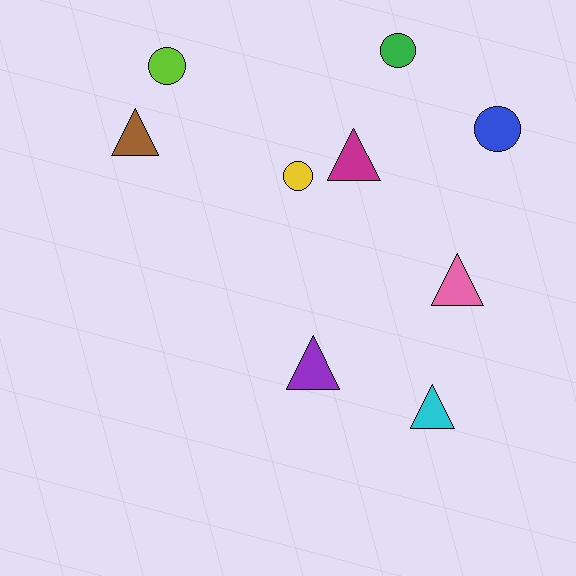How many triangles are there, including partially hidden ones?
There are 5 triangles.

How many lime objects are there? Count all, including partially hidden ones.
There is 1 lime object.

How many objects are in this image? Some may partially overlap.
There are 9 objects.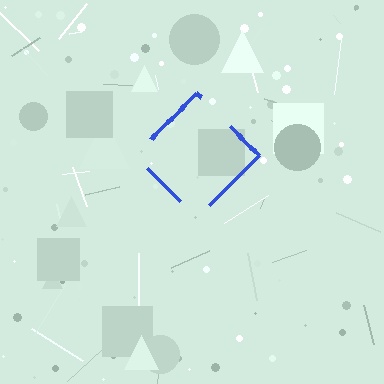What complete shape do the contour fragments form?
The contour fragments form a diamond.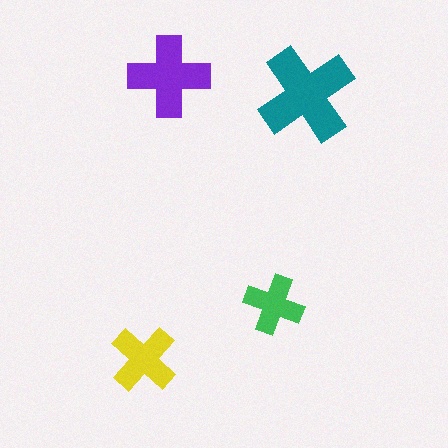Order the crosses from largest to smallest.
the teal one, the purple one, the yellow one, the green one.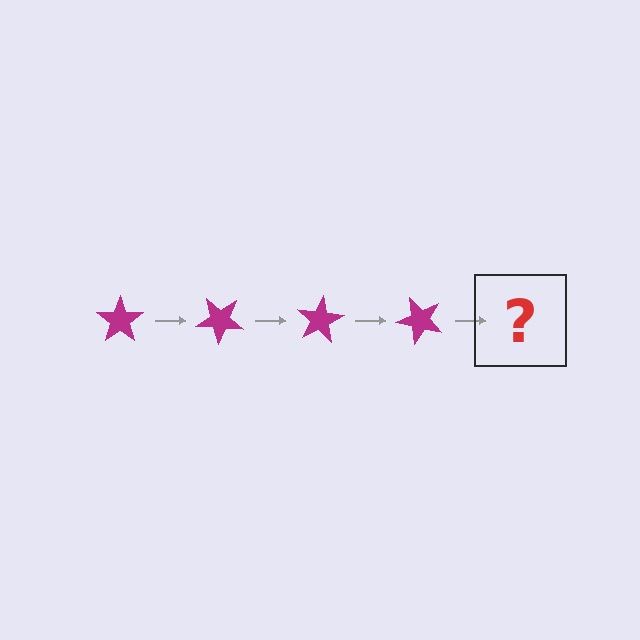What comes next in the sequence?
The next element should be a magenta star rotated 160 degrees.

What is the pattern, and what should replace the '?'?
The pattern is that the star rotates 40 degrees each step. The '?' should be a magenta star rotated 160 degrees.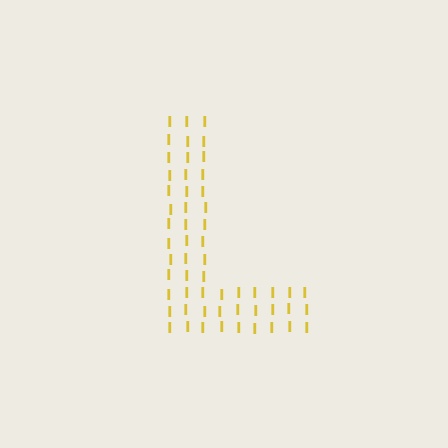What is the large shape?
The large shape is the letter L.